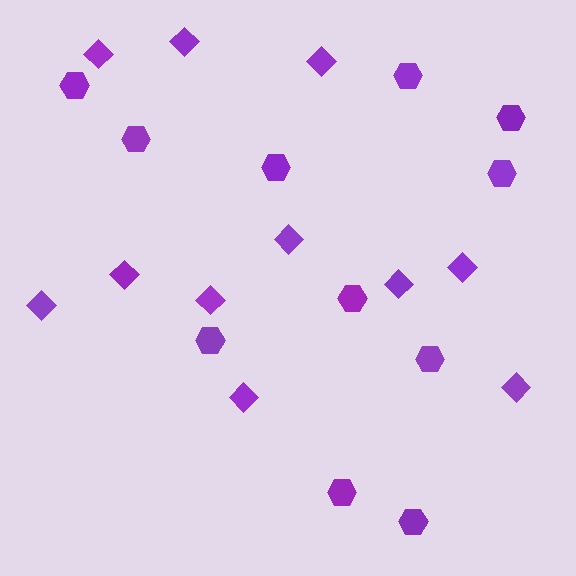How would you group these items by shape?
There are 2 groups: one group of hexagons (11) and one group of diamonds (11).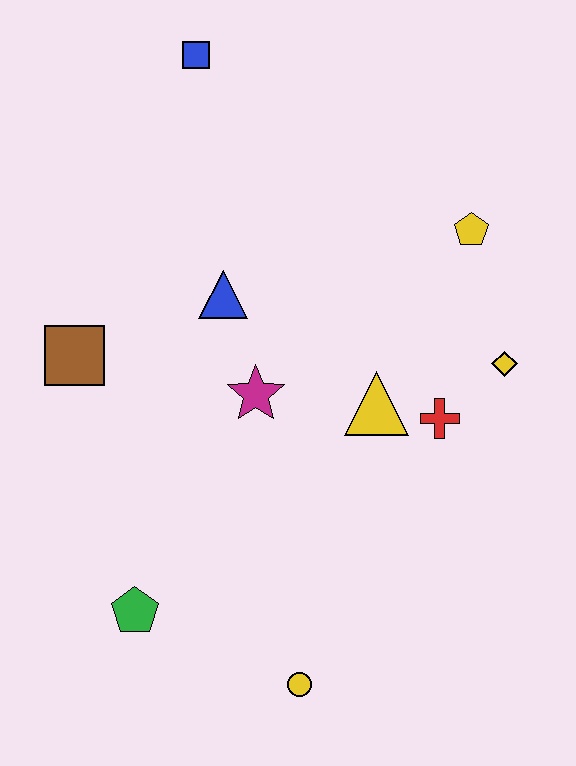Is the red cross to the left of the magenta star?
No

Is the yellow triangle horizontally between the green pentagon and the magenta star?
No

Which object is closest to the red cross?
The yellow triangle is closest to the red cross.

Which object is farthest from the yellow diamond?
The green pentagon is farthest from the yellow diamond.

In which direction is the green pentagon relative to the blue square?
The green pentagon is below the blue square.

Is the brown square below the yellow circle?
No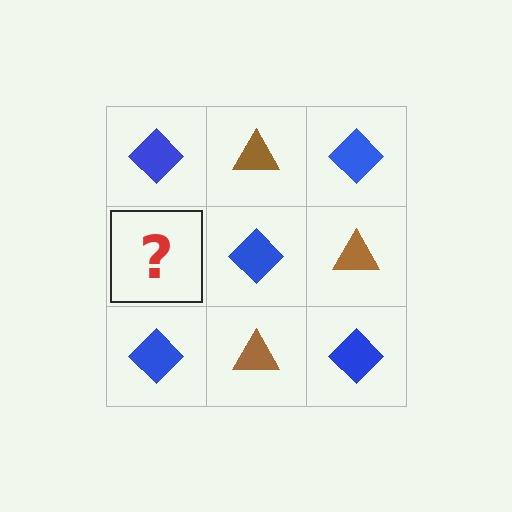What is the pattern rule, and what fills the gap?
The rule is that it alternates blue diamond and brown triangle in a checkerboard pattern. The gap should be filled with a brown triangle.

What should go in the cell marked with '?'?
The missing cell should contain a brown triangle.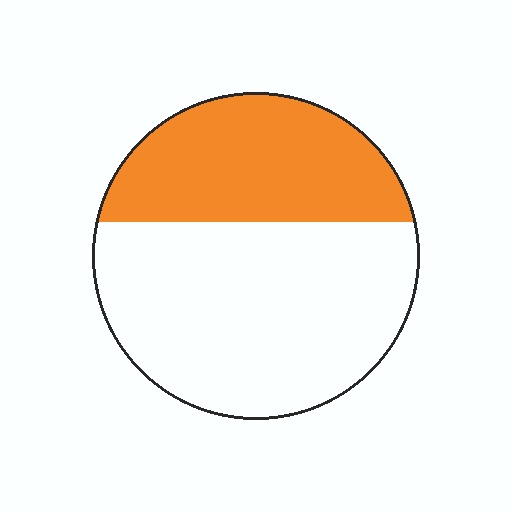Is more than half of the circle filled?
No.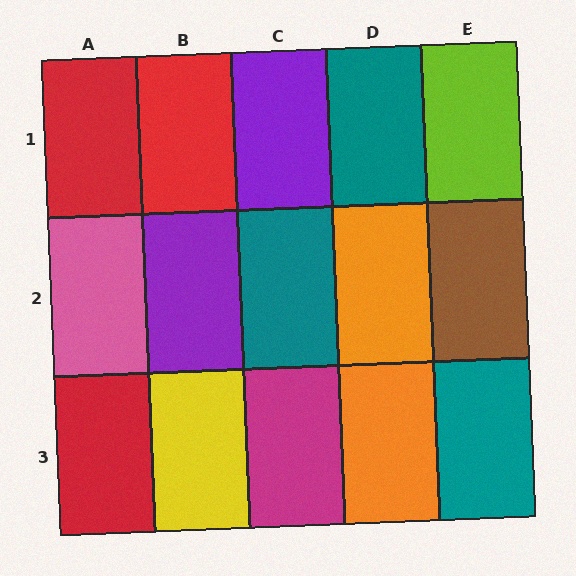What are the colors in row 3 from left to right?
Red, yellow, magenta, orange, teal.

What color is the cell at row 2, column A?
Pink.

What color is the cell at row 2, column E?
Brown.